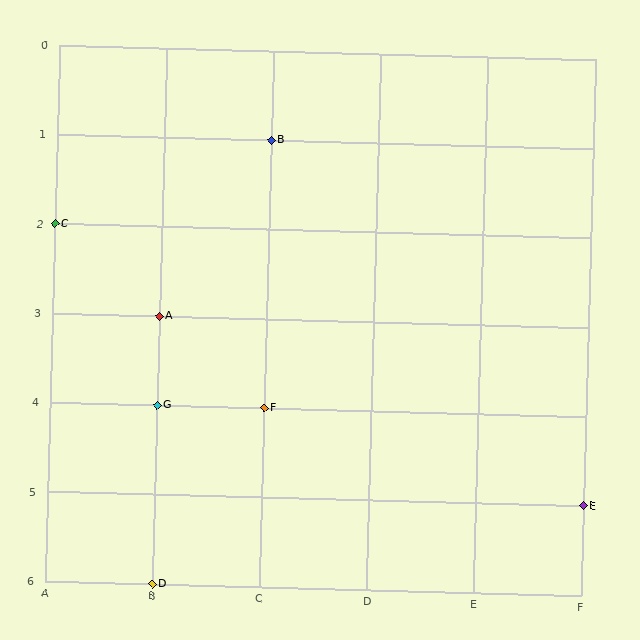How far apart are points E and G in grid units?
Points E and G are 4 columns and 1 row apart (about 4.1 grid units diagonally).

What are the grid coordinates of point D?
Point D is at grid coordinates (B, 6).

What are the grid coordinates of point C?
Point C is at grid coordinates (A, 2).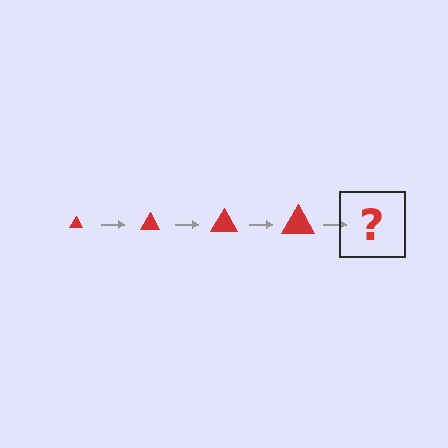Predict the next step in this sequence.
The next step is a red triangle, larger than the previous one.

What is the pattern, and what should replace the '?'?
The pattern is that the triangle gets progressively larger each step. The '?' should be a red triangle, larger than the previous one.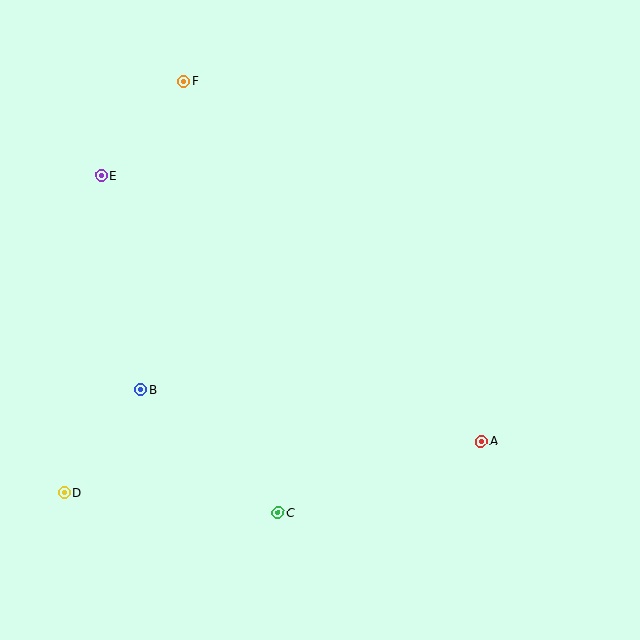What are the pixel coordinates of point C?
Point C is at (278, 513).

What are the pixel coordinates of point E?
Point E is at (102, 175).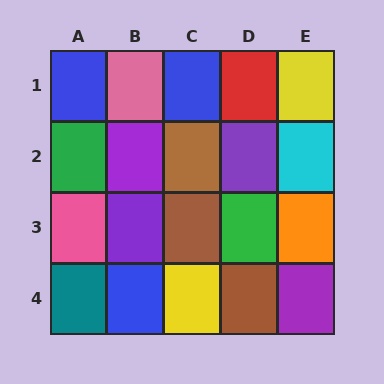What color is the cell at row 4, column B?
Blue.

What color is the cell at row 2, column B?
Purple.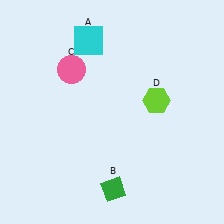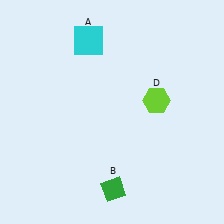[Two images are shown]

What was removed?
The pink circle (C) was removed in Image 2.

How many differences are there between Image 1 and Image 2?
There is 1 difference between the two images.